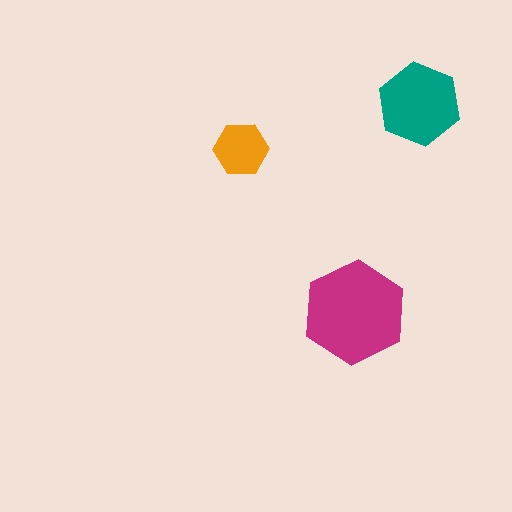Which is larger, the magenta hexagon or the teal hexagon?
The magenta one.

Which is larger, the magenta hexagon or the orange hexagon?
The magenta one.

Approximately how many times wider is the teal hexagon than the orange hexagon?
About 1.5 times wider.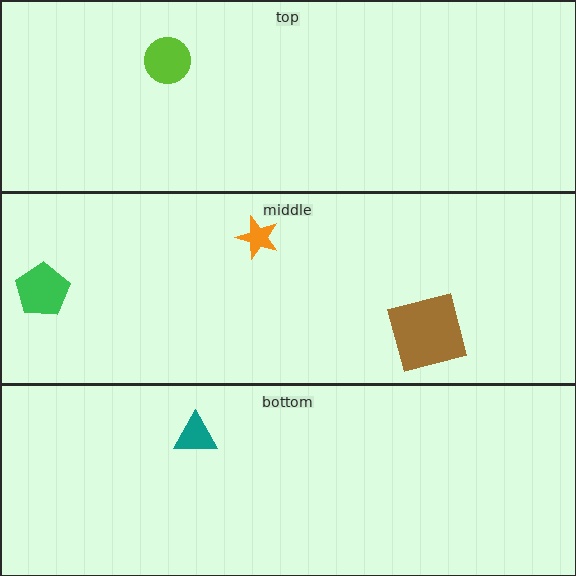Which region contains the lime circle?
The top region.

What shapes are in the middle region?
The brown square, the green pentagon, the orange star.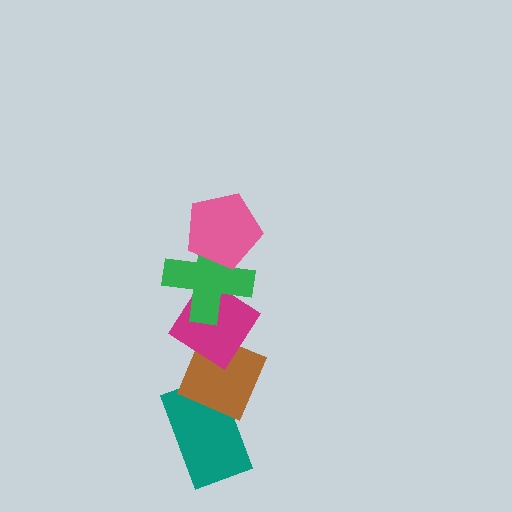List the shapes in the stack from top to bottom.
From top to bottom: the pink pentagon, the green cross, the magenta diamond, the brown diamond, the teal rectangle.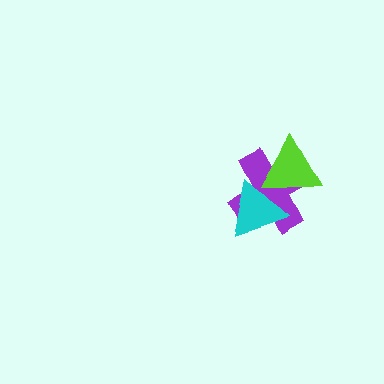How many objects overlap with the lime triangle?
2 objects overlap with the lime triangle.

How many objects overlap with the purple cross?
2 objects overlap with the purple cross.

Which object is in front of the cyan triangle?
The lime triangle is in front of the cyan triangle.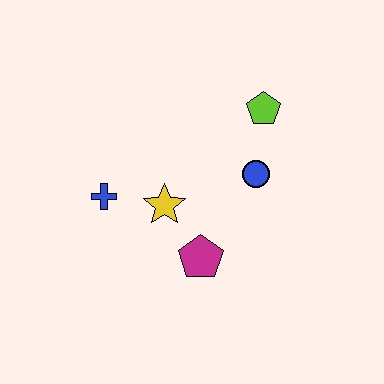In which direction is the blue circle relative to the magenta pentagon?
The blue circle is above the magenta pentagon.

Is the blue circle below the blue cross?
No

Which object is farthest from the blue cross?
The lime pentagon is farthest from the blue cross.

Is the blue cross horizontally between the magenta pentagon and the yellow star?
No